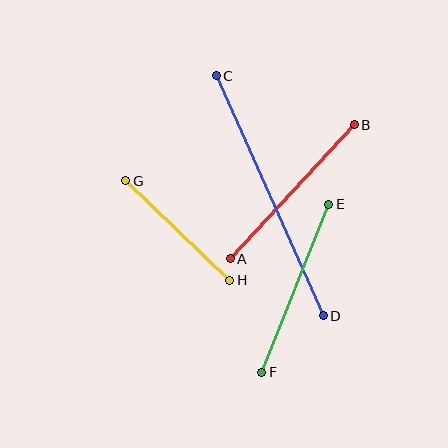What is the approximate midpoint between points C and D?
The midpoint is at approximately (270, 196) pixels.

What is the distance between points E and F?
The distance is approximately 181 pixels.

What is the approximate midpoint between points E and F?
The midpoint is at approximately (295, 288) pixels.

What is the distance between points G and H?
The distance is approximately 144 pixels.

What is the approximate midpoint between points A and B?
The midpoint is at approximately (292, 192) pixels.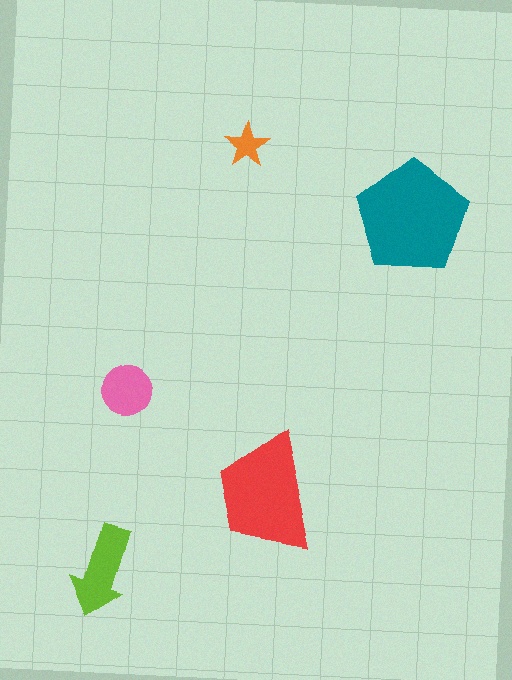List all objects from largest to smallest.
The teal pentagon, the red trapezoid, the lime arrow, the pink circle, the orange star.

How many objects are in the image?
There are 5 objects in the image.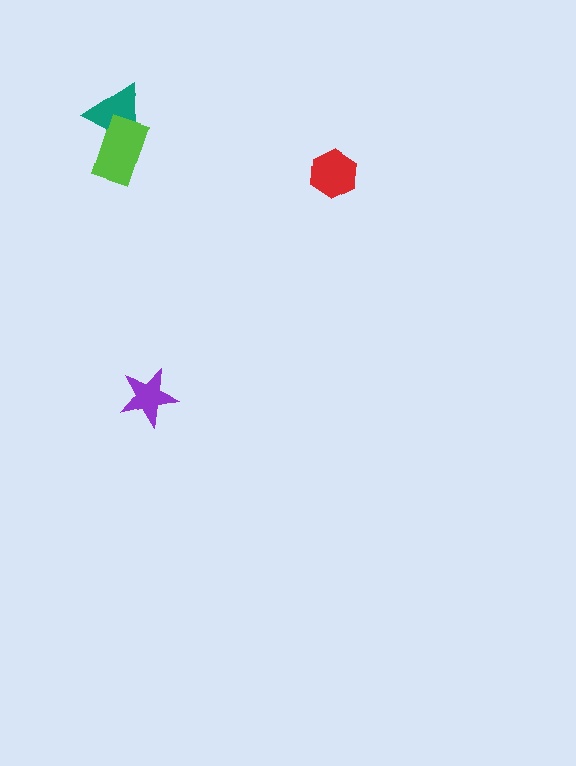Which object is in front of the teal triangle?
The lime rectangle is in front of the teal triangle.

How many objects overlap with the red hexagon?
0 objects overlap with the red hexagon.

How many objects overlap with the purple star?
0 objects overlap with the purple star.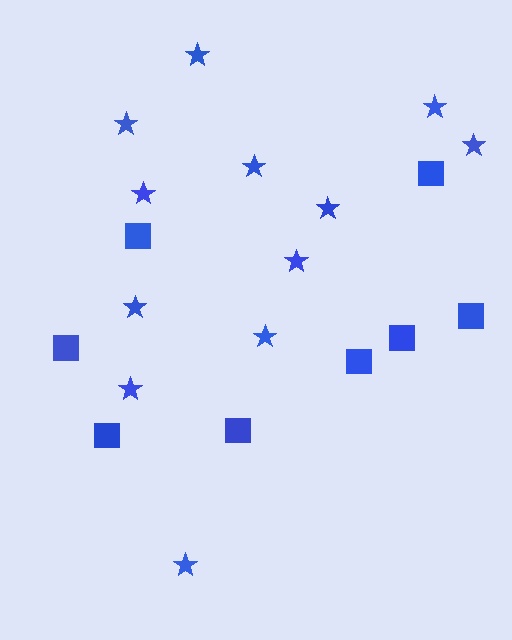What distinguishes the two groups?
There are 2 groups: one group of stars (12) and one group of squares (8).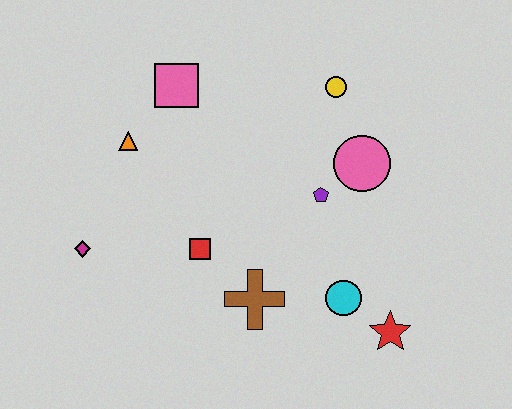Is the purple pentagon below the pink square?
Yes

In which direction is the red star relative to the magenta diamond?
The red star is to the right of the magenta diamond.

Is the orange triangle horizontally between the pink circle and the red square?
No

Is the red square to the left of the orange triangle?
No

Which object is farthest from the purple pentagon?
The magenta diamond is farthest from the purple pentagon.